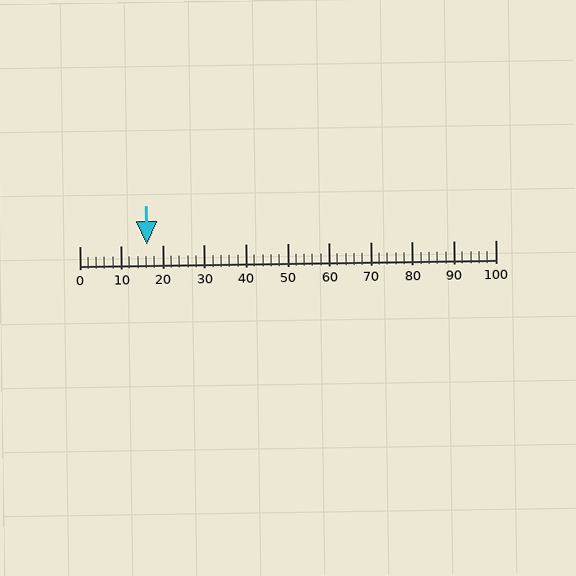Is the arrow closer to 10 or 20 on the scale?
The arrow is closer to 20.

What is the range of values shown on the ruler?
The ruler shows values from 0 to 100.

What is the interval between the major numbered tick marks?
The major tick marks are spaced 10 units apart.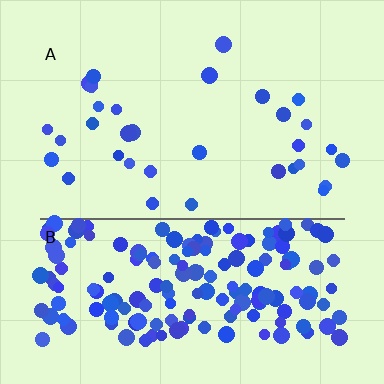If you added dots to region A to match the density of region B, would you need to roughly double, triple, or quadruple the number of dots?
Approximately quadruple.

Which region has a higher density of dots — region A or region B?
B (the bottom).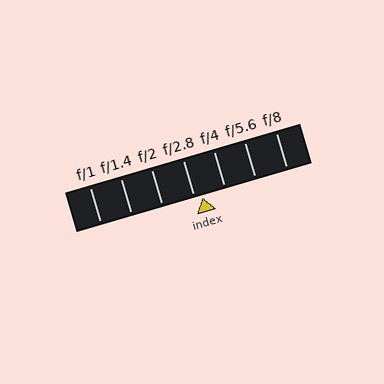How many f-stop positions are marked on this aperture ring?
There are 7 f-stop positions marked.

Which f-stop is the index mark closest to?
The index mark is closest to f/2.8.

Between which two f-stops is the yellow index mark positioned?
The index mark is between f/2.8 and f/4.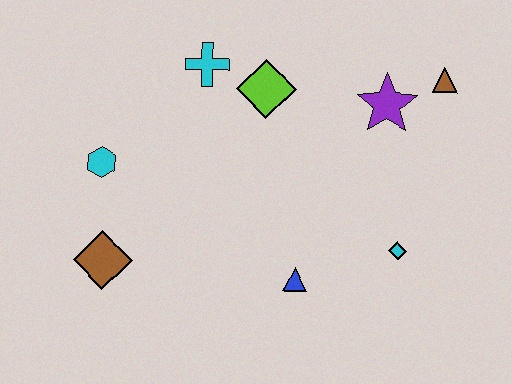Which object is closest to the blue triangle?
The cyan diamond is closest to the blue triangle.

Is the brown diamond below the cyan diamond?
Yes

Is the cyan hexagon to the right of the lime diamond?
No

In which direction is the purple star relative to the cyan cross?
The purple star is to the right of the cyan cross.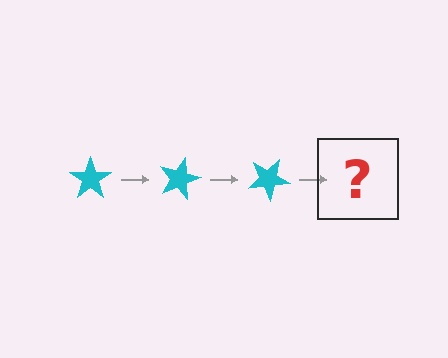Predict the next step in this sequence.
The next step is a cyan star rotated 45 degrees.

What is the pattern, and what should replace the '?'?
The pattern is that the star rotates 15 degrees each step. The '?' should be a cyan star rotated 45 degrees.